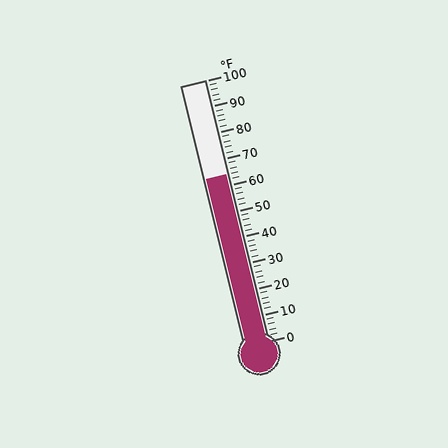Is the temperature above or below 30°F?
The temperature is above 30°F.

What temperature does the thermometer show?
The thermometer shows approximately 64°F.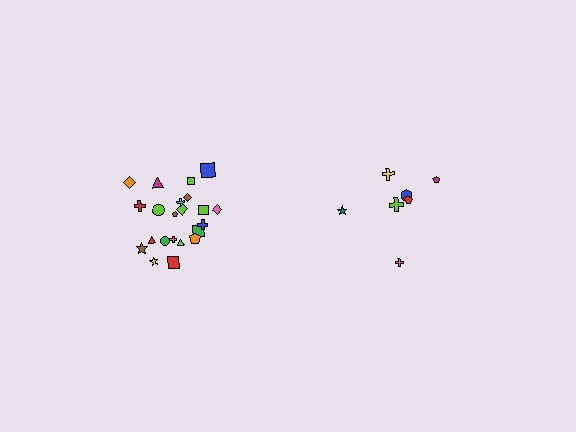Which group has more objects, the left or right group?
The left group.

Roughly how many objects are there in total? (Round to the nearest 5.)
Roughly 30 objects in total.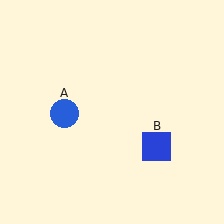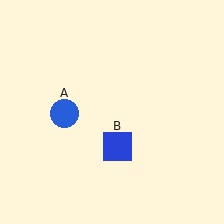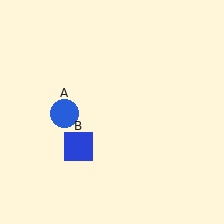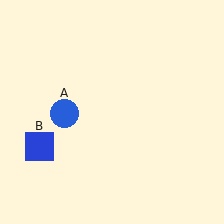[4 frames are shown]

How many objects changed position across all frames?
1 object changed position: blue square (object B).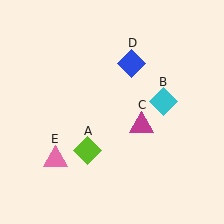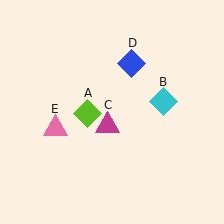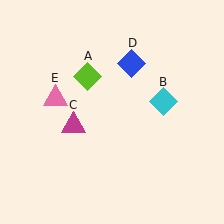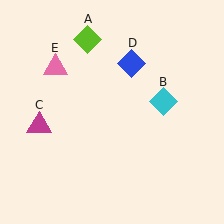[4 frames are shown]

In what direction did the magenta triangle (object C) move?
The magenta triangle (object C) moved left.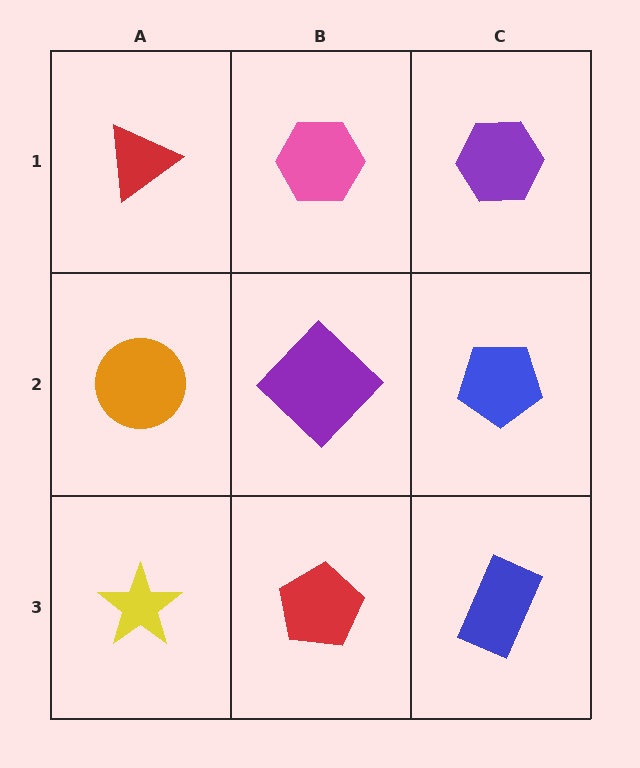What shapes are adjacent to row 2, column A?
A red triangle (row 1, column A), a yellow star (row 3, column A), a purple diamond (row 2, column B).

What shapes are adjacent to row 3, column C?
A blue pentagon (row 2, column C), a red pentagon (row 3, column B).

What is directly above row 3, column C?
A blue pentagon.